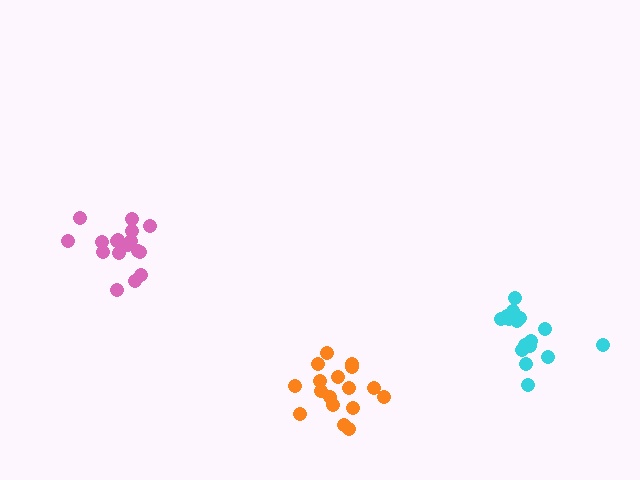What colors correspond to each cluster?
The clusters are colored: cyan, pink, orange.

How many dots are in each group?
Group 1: 16 dots, Group 2: 17 dots, Group 3: 17 dots (50 total).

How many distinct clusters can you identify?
There are 3 distinct clusters.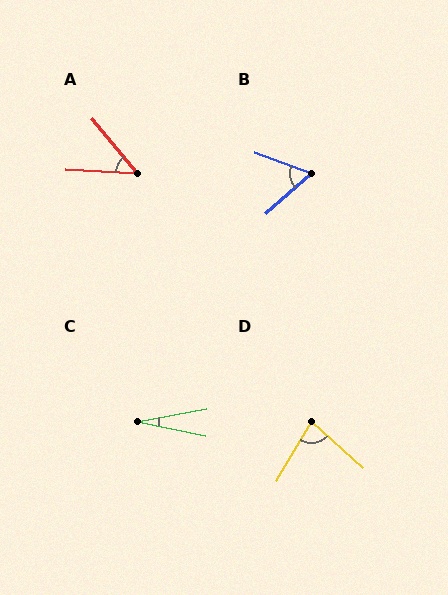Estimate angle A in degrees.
Approximately 47 degrees.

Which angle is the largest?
D, at approximately 78 degrees.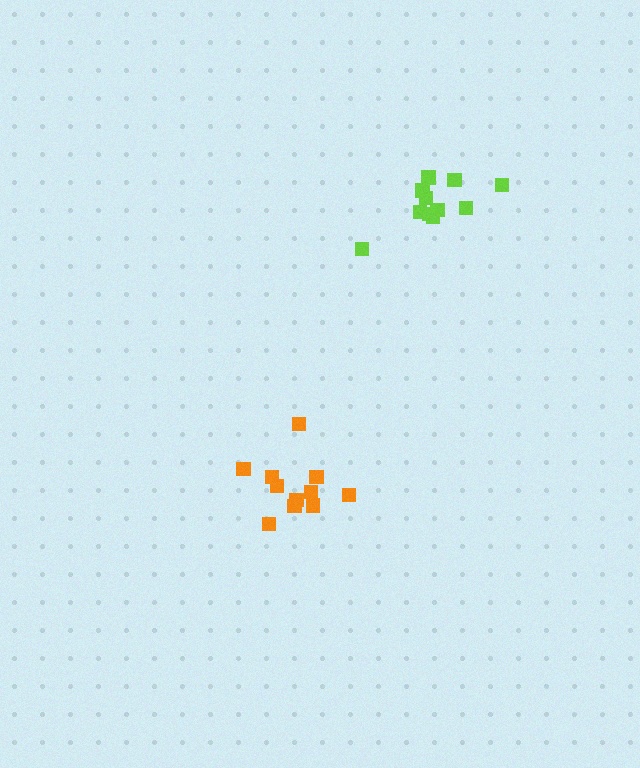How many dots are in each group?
Group 1: 11 dots, Group 2: 11 dots (22 total).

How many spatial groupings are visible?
There are 2 spatial groupings.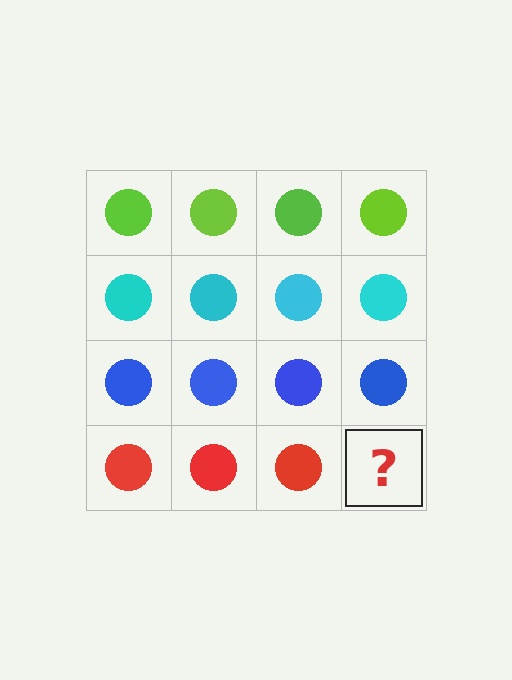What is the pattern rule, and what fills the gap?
The rule is that each row has a consistent color. The gap should be filled with a red circle.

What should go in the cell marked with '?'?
The missing cell should contain a red circle.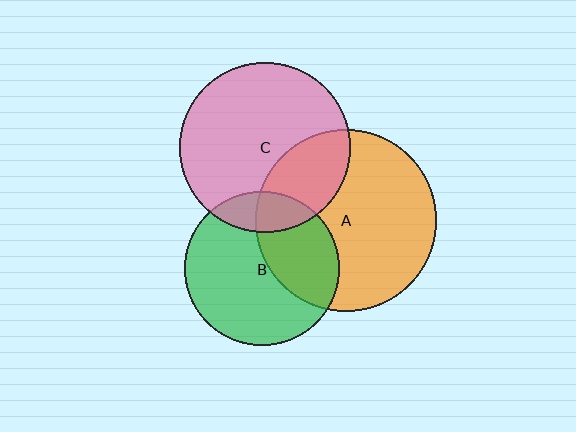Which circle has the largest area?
Circle A (orange).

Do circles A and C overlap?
Yes.